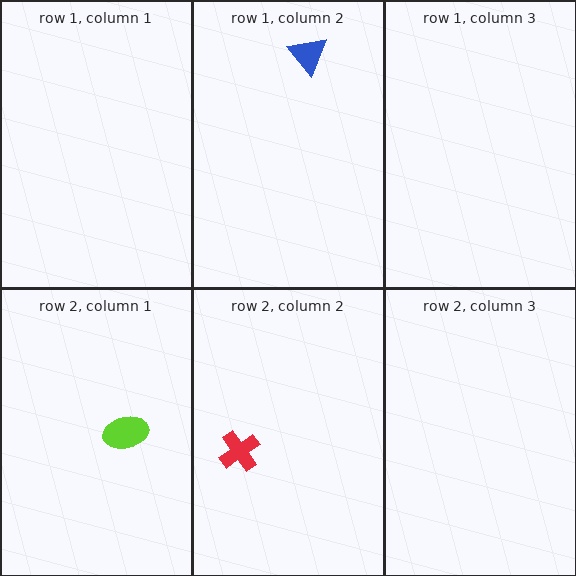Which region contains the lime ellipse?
The row 2, column 1 region.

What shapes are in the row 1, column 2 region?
The blue triangle.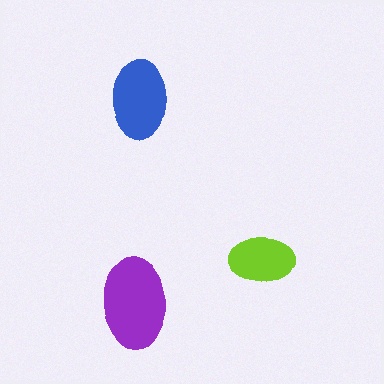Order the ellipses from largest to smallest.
the purple one, the blue one, the lime one.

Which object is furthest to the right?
The lime ellipse is rightmost.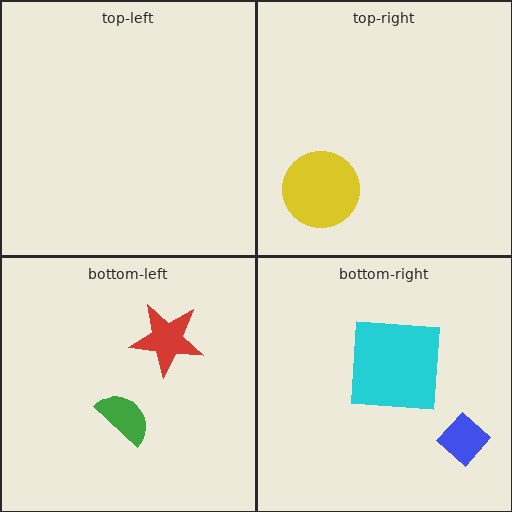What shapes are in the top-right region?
The yellow circle.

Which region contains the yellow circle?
The top-right region.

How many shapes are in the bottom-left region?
2.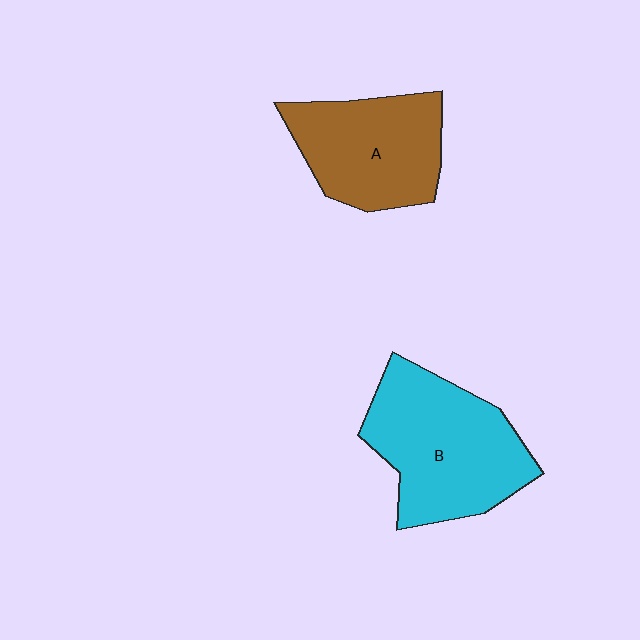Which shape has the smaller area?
Shape A (brown).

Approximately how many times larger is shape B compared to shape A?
Approximately 1.3 times.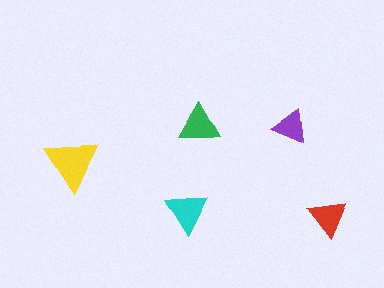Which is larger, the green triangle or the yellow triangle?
The yellow one.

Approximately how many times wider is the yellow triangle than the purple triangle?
About 1.5 times wider.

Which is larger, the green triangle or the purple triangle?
The green one.